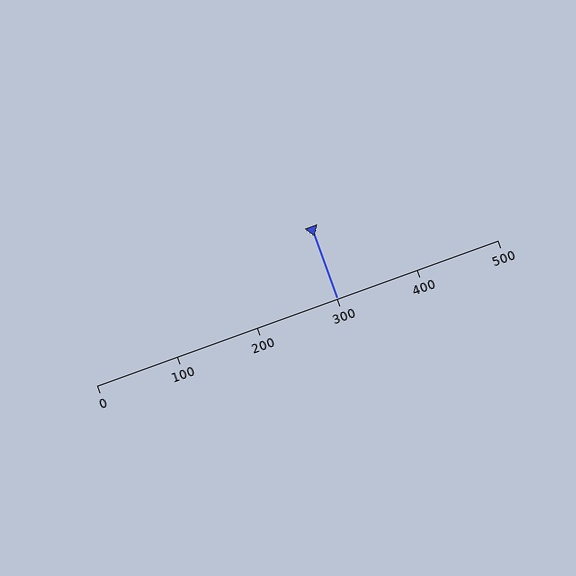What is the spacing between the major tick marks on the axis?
The major ticks are spaced 100 apart.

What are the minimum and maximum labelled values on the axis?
The axis runs from 0 to 500.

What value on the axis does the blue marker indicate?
The marker indicates approximately 300.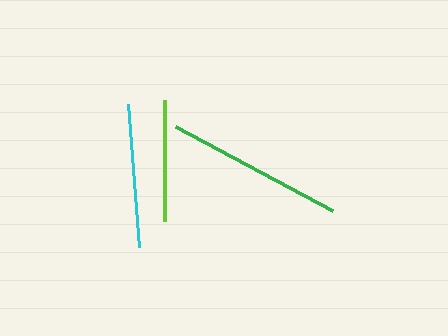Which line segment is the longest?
The green line is the longest at approximately 178 pixels.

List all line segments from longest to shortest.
From longest to shortest: green, cyan, lime.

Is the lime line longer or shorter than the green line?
The green line is longer than the lime line.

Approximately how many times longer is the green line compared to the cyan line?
The green line is approximately 1.2 times the length of the cyan line.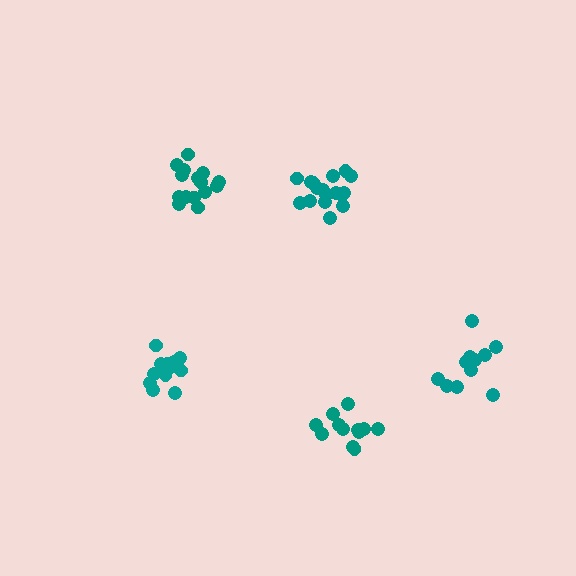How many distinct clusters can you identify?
There are 5 distinct clusters.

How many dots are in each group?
Group 1: 13 dots, Group 2: 17 dots, Group 3: 15 dots, Group 4: 13 dots, Group 5: 12 dots (70 total).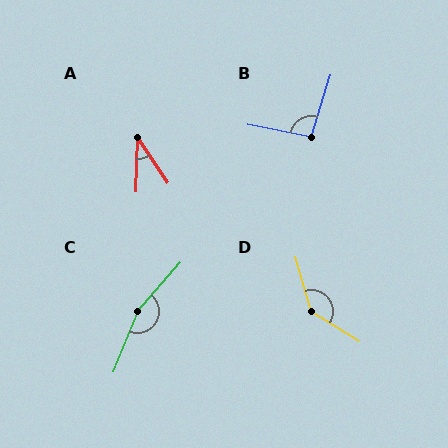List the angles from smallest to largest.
A (35°), B (96°), D (137°), C (161°).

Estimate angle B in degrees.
Approximately 96 degrees.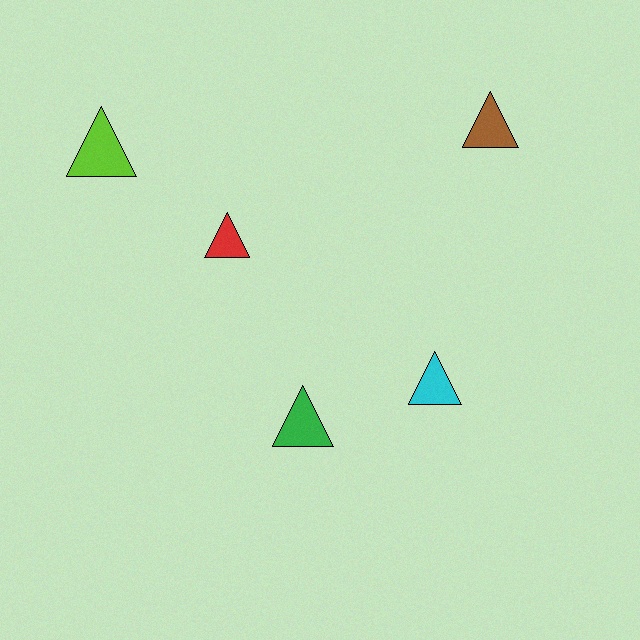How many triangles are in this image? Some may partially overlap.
There are 5 triangles.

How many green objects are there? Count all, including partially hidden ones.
There is 1 green object.